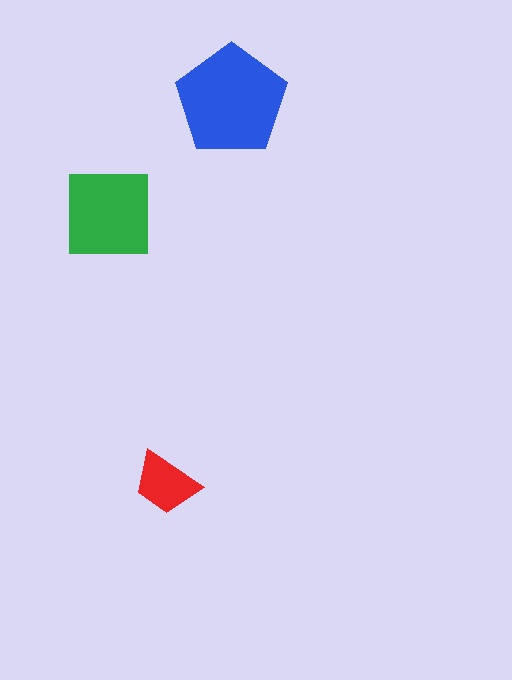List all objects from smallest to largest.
The red trapezoid, the green square, the blue pentagon.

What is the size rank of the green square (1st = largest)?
2nd.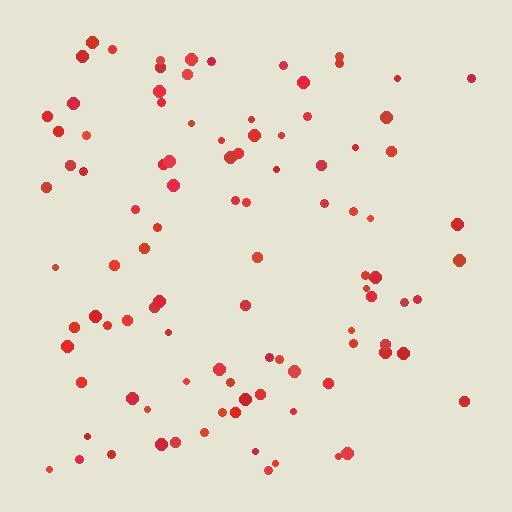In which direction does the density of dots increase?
From right to left, with the left side densest.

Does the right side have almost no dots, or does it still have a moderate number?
Still a moderate number, just noticeably fewer than the left.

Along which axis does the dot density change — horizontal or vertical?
Horizontal.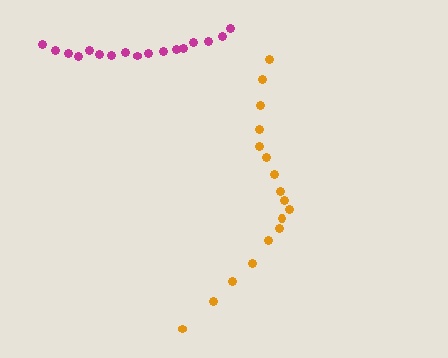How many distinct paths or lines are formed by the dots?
There are 2 distinct paths.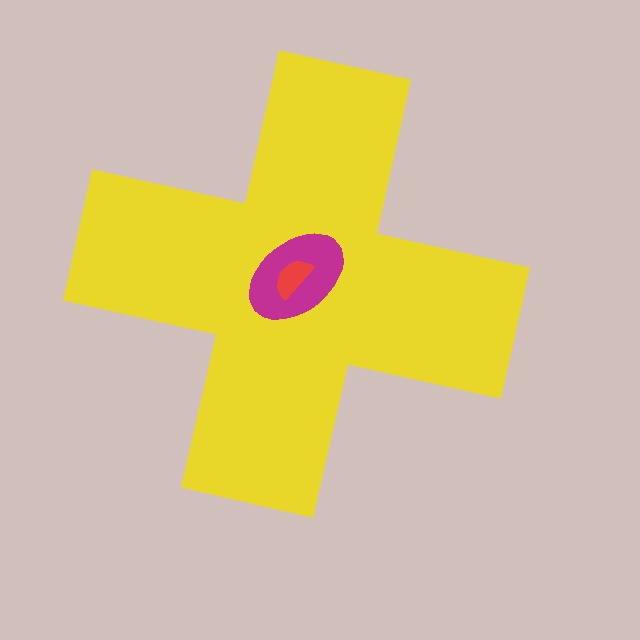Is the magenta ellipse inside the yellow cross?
Yes.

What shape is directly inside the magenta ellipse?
The red semicircle.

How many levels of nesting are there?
3.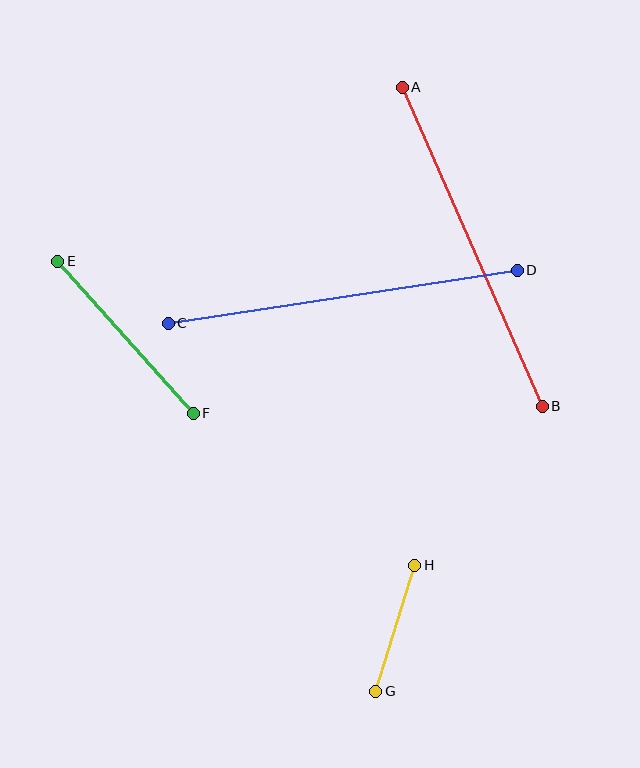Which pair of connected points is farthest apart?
Points C and D are farthest apart.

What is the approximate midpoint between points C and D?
The midpoint is at approximately (343, 297) pixels.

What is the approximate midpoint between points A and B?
The midpoint is at approximately (472, 247) pixels.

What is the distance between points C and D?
The distance is approximately 353 pixels.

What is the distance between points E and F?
The distance is approximately 204 pixels.